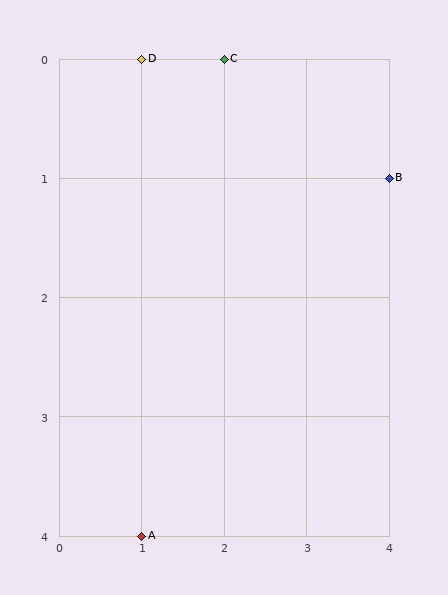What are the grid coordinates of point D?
Point D is at grid coordinates (1, 0).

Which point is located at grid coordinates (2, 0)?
Point C is at (2, 0).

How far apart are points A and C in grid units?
Points A and C are 1 column and 4 rows apart (about 4.1 grid units diagonally).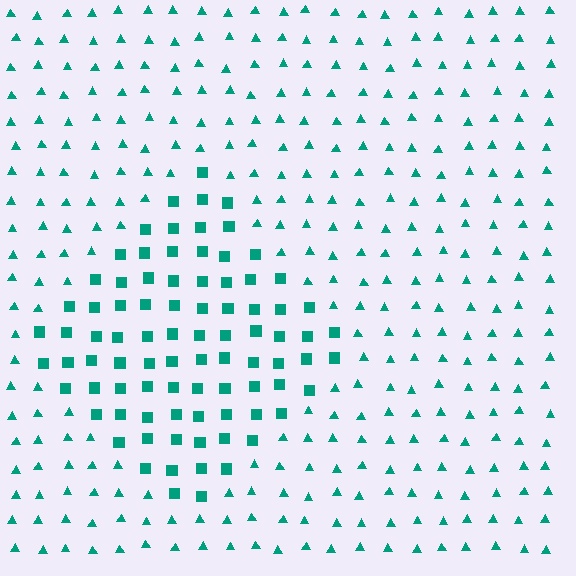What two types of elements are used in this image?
The image uses squares inside the diamond region and triangles outside it.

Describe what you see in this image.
The image is filled with small teal elements arranged in a uniform grid. A diamond-shaped region contains squares, while the surrounding area contains triangles. The boundary is defined purely by the change in element shape.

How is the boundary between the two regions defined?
The boundary is defined by a change in element shape: squares inside vs. triangles outside. All elements share the same color and spacing.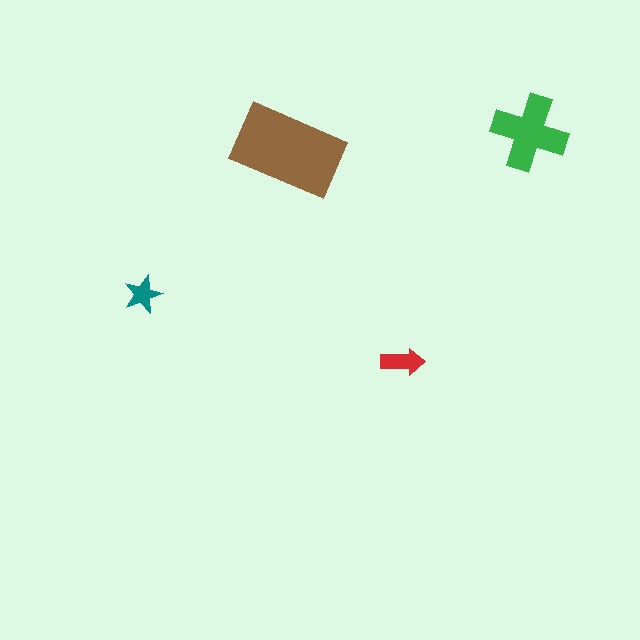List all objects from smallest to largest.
The teal star, the red arrow, the green cross, the brown rectangle.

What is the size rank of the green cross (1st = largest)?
2nd.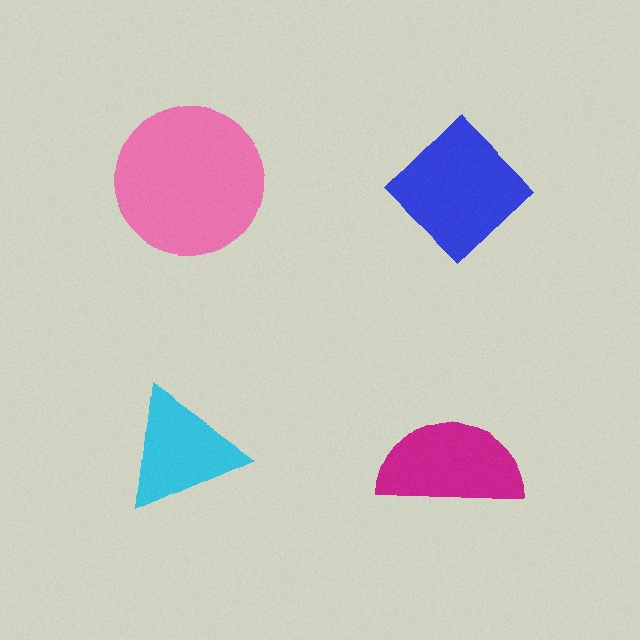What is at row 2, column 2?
A magenta semicircle.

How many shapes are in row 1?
2 shapes.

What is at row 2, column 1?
A cyan triangle.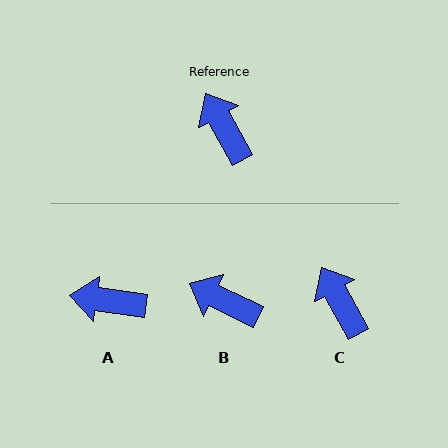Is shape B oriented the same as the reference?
No, it is off by about 35 degrees.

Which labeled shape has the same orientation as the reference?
C.